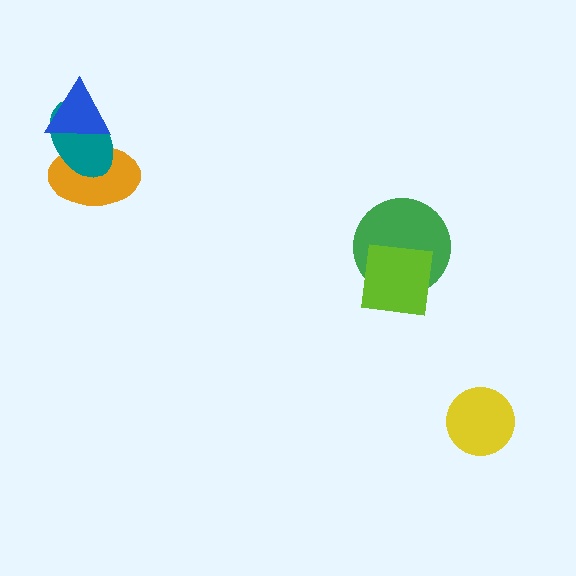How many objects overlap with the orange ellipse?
2 objects overlap with the orange ellipse.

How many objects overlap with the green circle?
1 object overlaps with the green circle.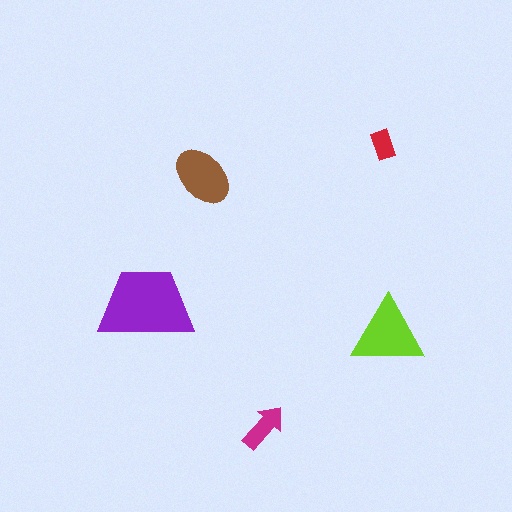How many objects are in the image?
There are 5 objects in the image.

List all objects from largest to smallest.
The purple trapezoid, the lime triangle, the brown ellipse, the magenta arrow, the red rectangle.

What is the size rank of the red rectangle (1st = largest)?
5th.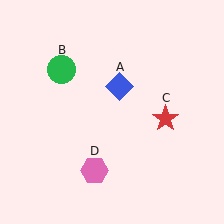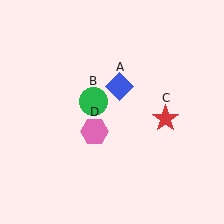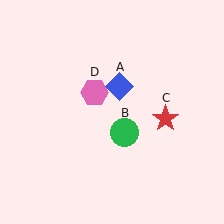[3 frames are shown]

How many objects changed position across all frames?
2 objects changed position: green circle (object B), pink hexagon (object D).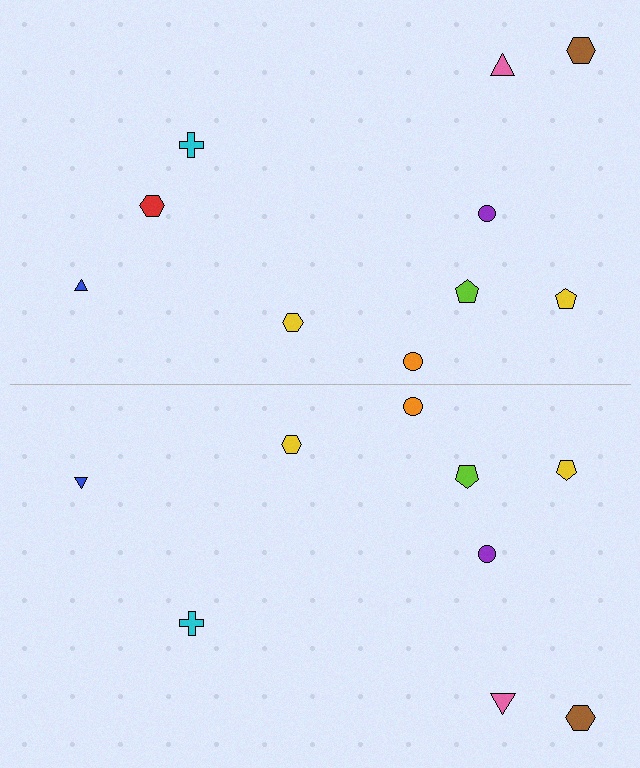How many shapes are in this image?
There are 19 shapes in this image.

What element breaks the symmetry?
A red hexagon is missing from the bottom side.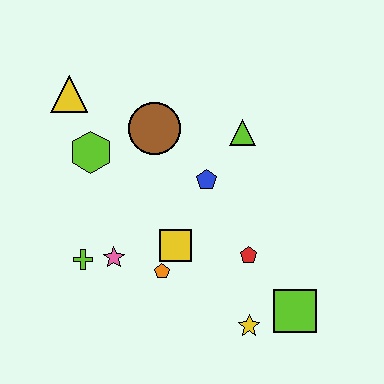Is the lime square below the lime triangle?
Yes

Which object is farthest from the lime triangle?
The lime cross is farthest from the lime triangle.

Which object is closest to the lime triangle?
The blue pentagon is closest to the lime triangle.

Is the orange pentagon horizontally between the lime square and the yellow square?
No